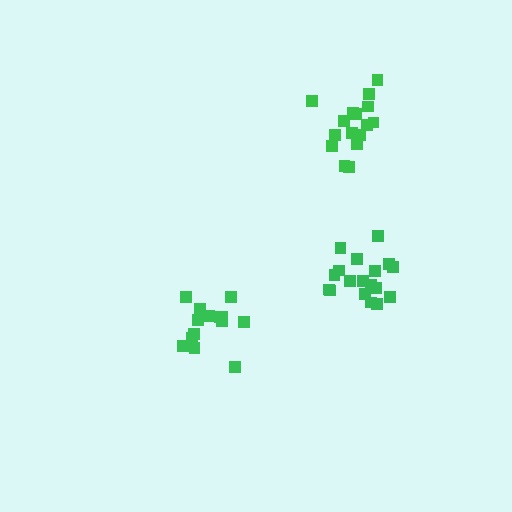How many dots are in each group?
Group 1: 16 dots, Group 2: 14 dots, Group 3: 18 dots (48 total).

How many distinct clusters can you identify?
There are 3 distinct clusters.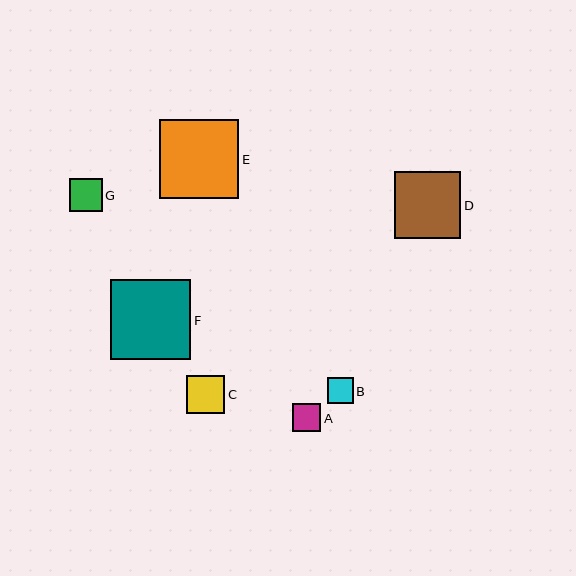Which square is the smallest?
Square B is the smallest with a size of approximately 26 pixels.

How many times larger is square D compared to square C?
Square D is approximately 1.7 times the size of square C.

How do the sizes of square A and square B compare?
Square A and square B are approximately the same size.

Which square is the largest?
Square F is the largest with a size of approximately 81 pixels.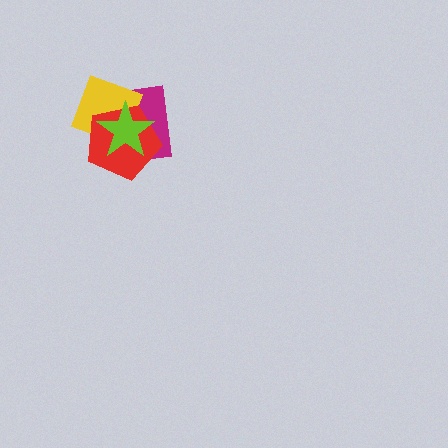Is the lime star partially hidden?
No, no other shape covers it.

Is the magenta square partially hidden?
Yes, it is partially covered by another shape.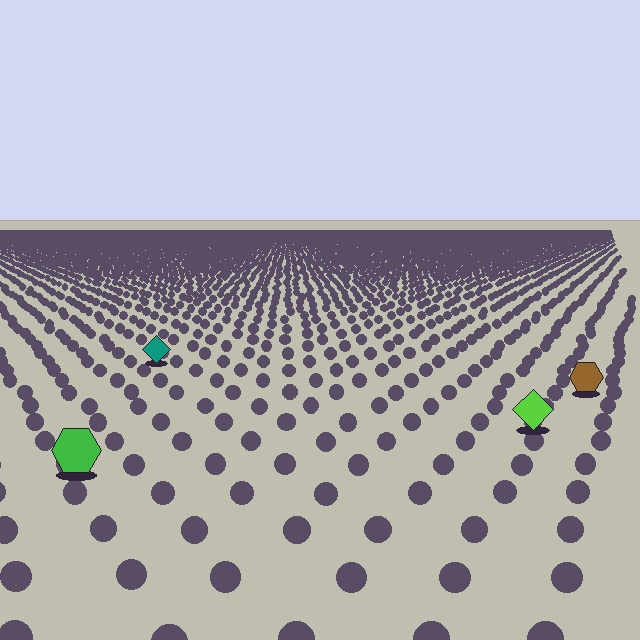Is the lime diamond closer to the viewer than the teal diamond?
Yes. The lime diamond is closer — you can tell from the texture gradient: the ground texture is coarser near it.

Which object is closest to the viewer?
The green hexagon is closest. The texture marks near it are larger and more spread out.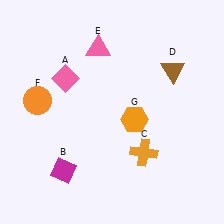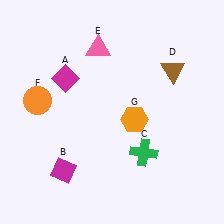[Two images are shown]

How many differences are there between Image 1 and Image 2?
There are 2 differences between the two images.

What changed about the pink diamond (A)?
In Image 1, A is pink. In Image 2, it changed to magenta.